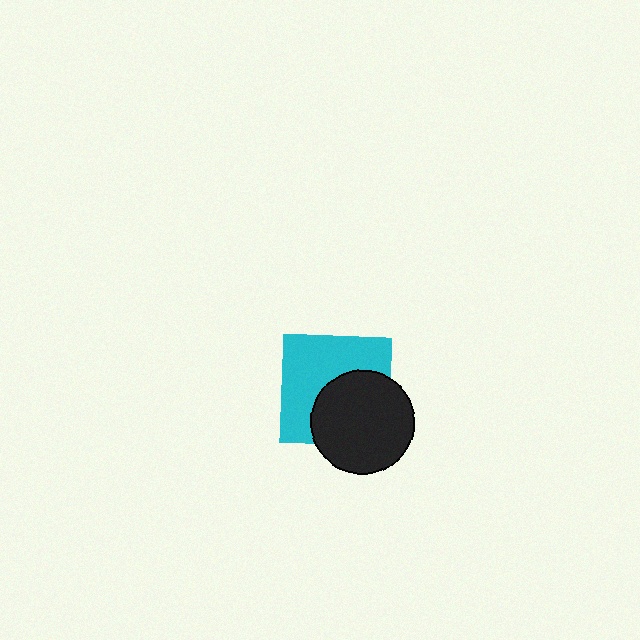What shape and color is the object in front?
The object in front is a black circle.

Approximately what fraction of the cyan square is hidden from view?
Roughly 45% of the cyan square is hidden behind the black circle.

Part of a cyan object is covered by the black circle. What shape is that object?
It is a square.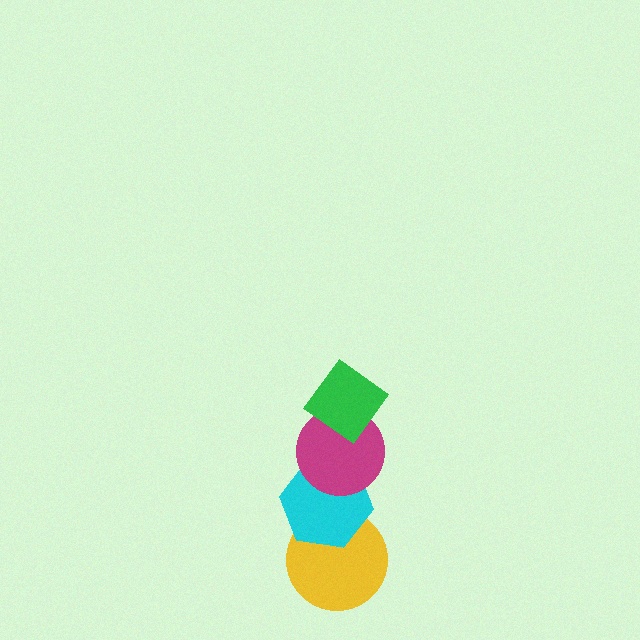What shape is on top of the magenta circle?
The green diamond is on top of the magenta circle.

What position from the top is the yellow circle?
The yellow circle is 4th from the top.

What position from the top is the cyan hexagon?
The cyan hexagon is 3rd from the top.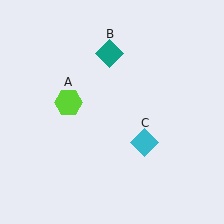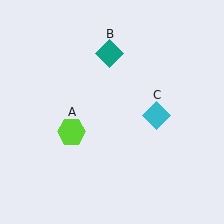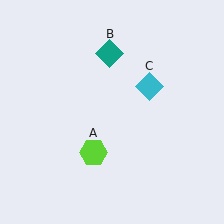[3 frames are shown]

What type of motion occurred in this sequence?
The lime hexagon (object A), cyan diamond (object C) rotated counterclockwise around the center of the scene.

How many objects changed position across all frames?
2 objects changed position: lime hexagon (object A), cyan diamond (object C).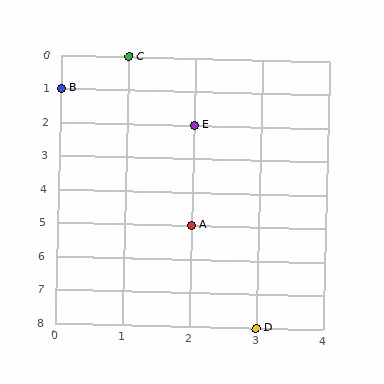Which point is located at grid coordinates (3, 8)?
Point D is at (3, 8).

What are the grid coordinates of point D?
Point D is at grid coordinates (3, 8).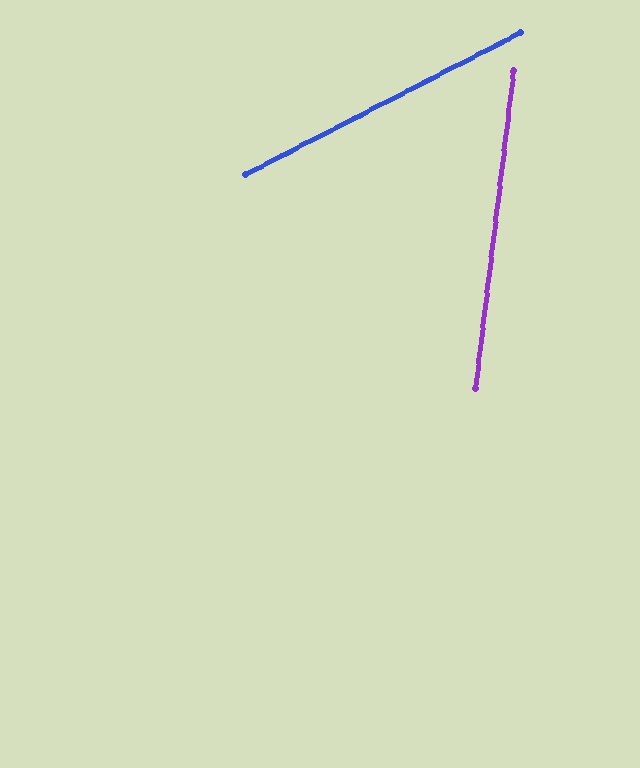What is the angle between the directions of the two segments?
Approximately 56 degrees.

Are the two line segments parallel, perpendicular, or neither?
Neither parallel nor perpendicular — they differ by about 56°.